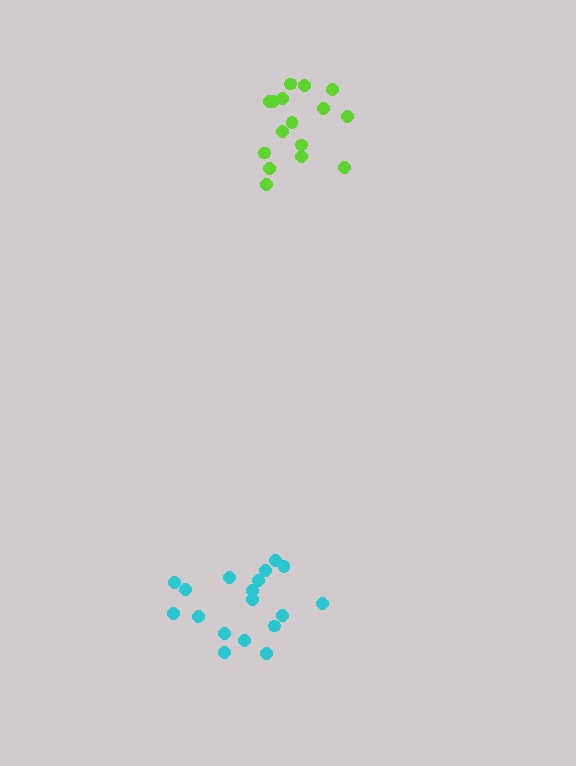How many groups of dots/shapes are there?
There are 2 groups.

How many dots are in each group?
Group 1: 16 dots, Group 2: 18 dots (34 total).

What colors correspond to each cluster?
The clusters are colored: lime, cyan.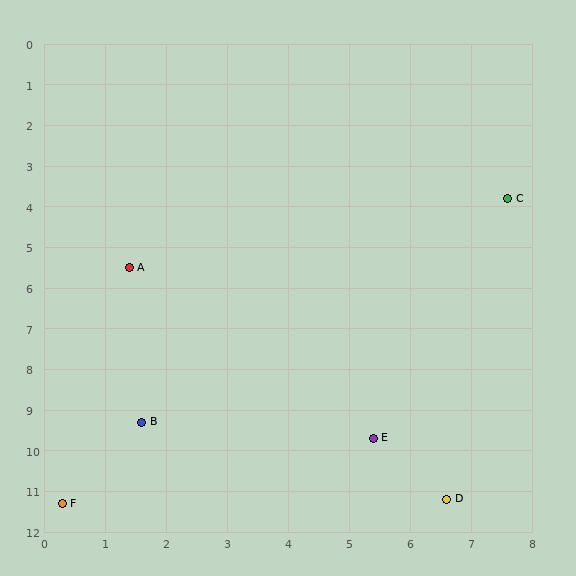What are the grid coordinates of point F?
Point F is at approximately (0.3, 11.3).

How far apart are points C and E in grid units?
Points C and E are about 6.3 grid units apart.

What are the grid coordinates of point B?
Point B is at approximately (1.6, 9.3).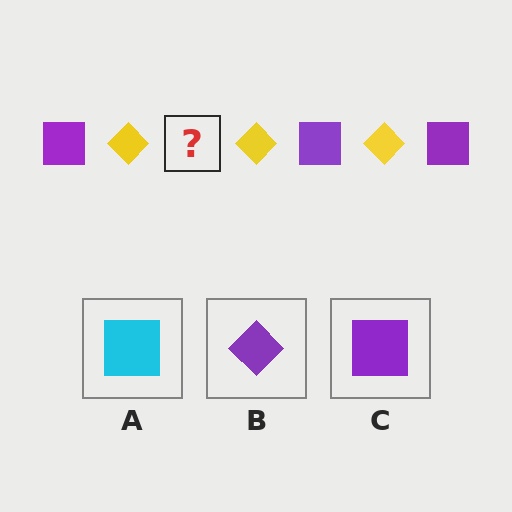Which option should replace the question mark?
Option C.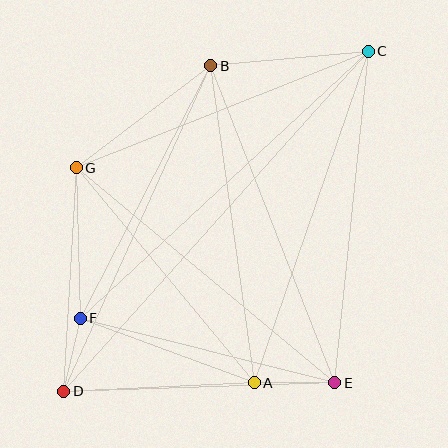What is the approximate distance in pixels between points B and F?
The distance between B and F is approximately 284 pixels.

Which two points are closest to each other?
Points D and F are closest to each other.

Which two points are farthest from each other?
Points C and D are farthest from each other.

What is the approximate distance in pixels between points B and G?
The distance between B and G is approximately 169 pixels.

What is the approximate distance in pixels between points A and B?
The distance between A and B is approximately 320 pixels.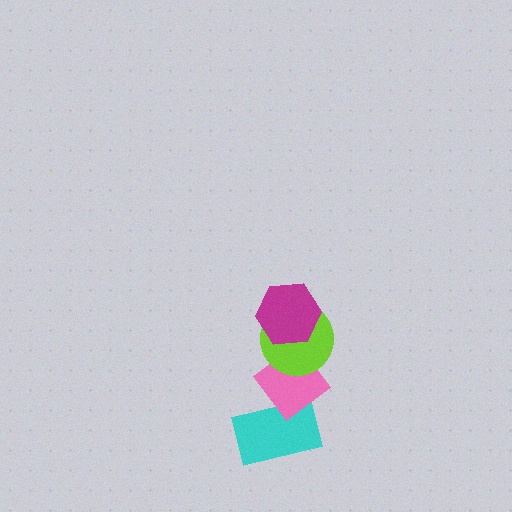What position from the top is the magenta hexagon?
The magenta hexagon is 1st from the top.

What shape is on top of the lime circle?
The magenta hexagon is on top of the lime circle.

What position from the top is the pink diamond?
The pink diamond is 3rd from the top.